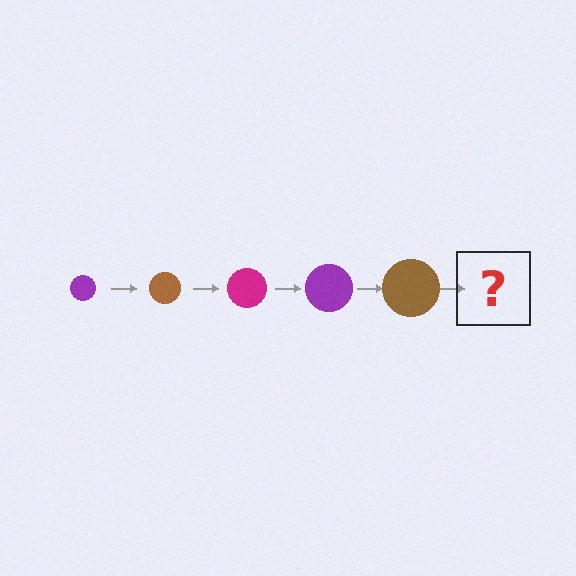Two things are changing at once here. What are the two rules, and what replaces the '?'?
The two rules are that the circle grows larger each step and the color cycles through purple, brown, and magenta. The '?' should be a magenta circle, larger than the previous one.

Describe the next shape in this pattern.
It should be a magenta circle, larger than the previous one.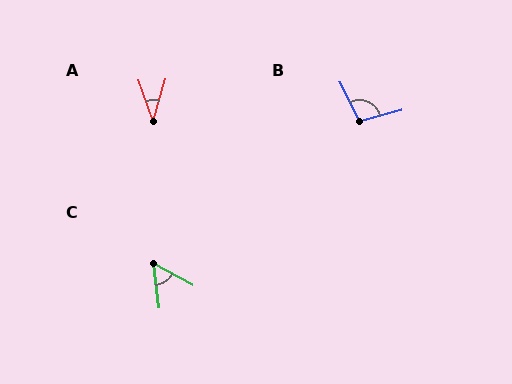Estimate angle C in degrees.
Approximately 54 degrees.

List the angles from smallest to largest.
A (36°), C (54°), B (101°).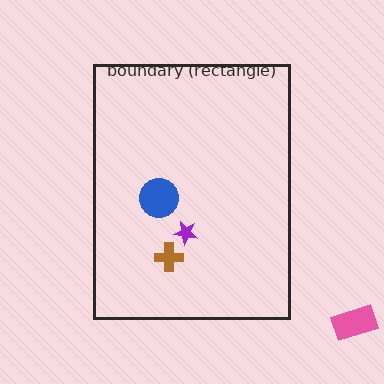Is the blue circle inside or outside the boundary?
Inside.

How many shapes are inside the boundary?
3 inside, 1 outside.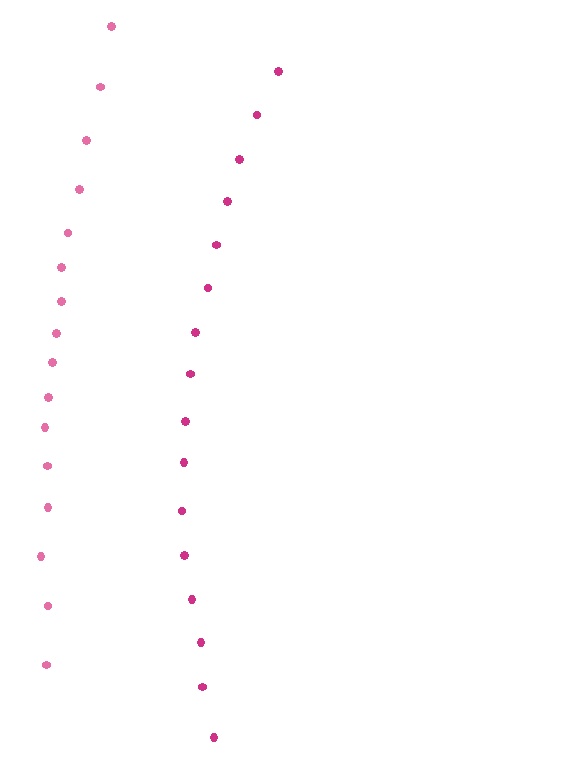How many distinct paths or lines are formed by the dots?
There are 2 distinct paths.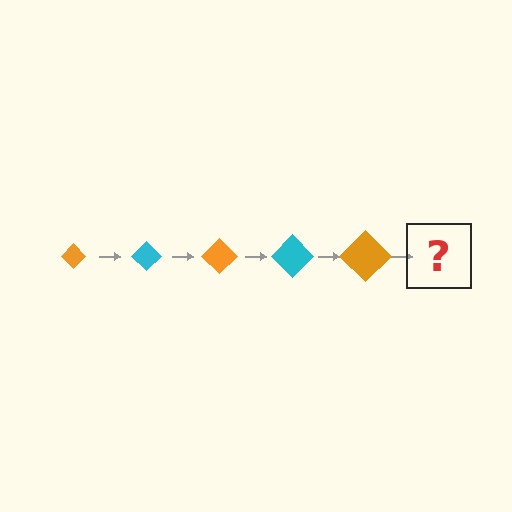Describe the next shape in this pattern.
It should be a cyan diamond, larger than the previous one.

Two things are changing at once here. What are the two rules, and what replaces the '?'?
The two rules are that the diamond grows larger each step and the color cycles through orange and cyan. The '?' should be a cyan diamond, larger than the previous one.